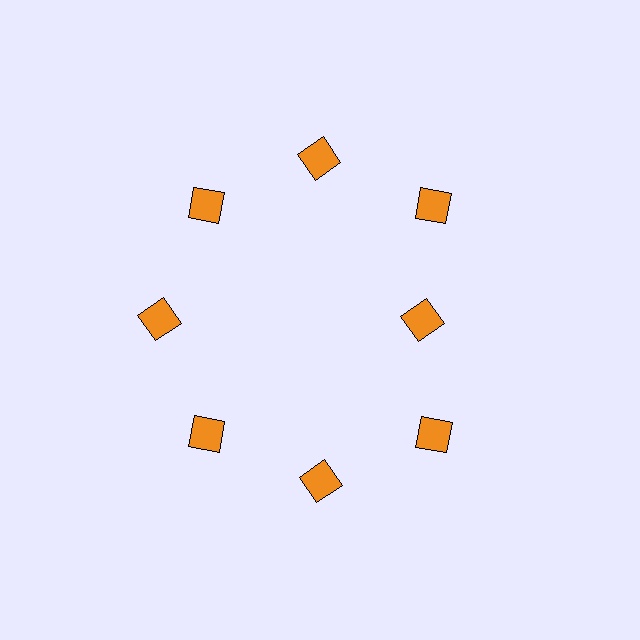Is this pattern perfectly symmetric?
No. The 8 orange diamonds are arranged in a ring, but one element near the 3 o'clock position is pulled inward toward the center, breaking the 8-fold rotational symmetry.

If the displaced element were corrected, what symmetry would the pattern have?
It would have 8-fold rotational symmetry — the pattern would map onto itself every 45 degrees.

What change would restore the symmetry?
The symmetry would be restored by moving it outward, back onto the ring so that all 8 diamonds sit at equal angles and equal distance from the center.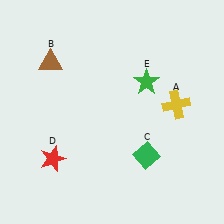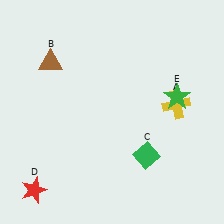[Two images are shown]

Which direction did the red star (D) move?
The red star (D) moved down.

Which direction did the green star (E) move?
The green star (E) moved right.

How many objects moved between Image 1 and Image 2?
2 objects moved between the two images.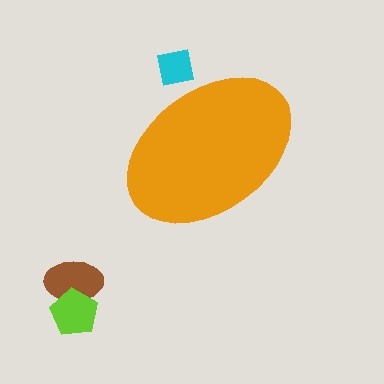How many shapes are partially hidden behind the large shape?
1 shape is partially hidden.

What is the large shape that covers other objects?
An orange ellipse.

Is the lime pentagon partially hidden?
No, the lime pentagon is fully visible.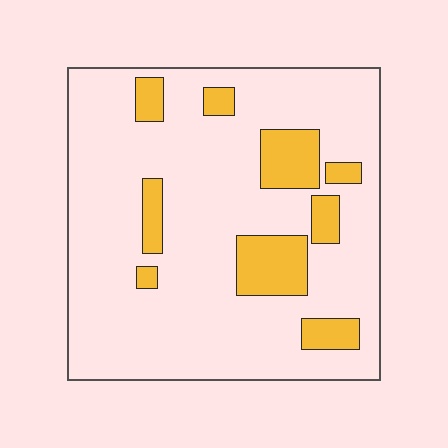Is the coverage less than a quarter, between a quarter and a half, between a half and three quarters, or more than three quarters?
Less than a quarter.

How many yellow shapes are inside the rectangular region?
9.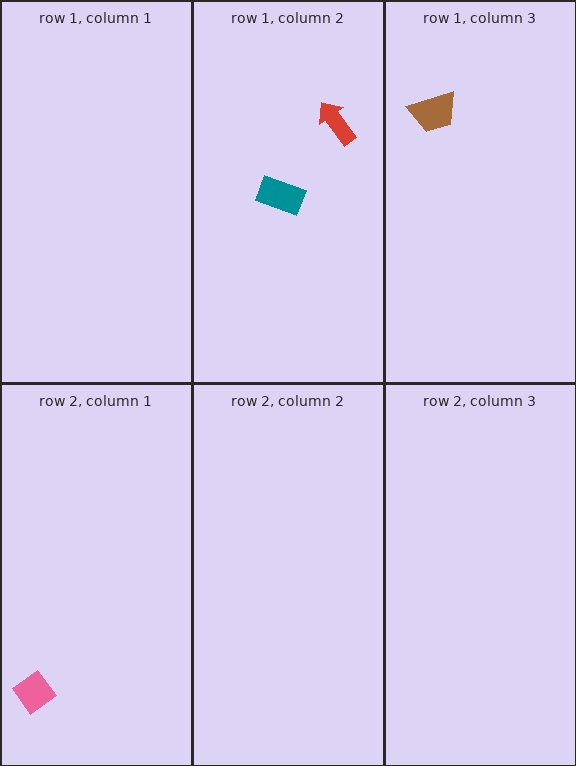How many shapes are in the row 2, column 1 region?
1.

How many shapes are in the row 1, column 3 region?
1.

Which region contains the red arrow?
The row 1, column 2 region.